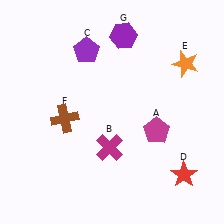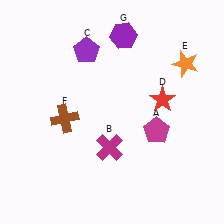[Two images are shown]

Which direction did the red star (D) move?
The red star (D) moved up.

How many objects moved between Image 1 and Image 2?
1 object moved between the two images.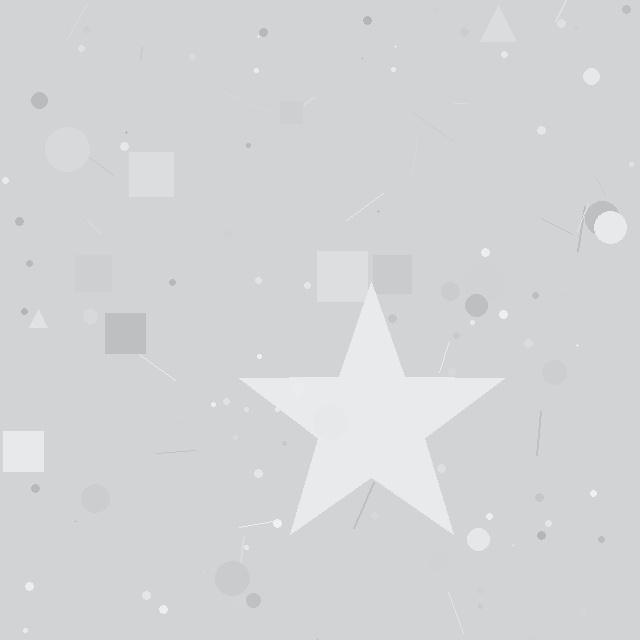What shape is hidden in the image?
A star is hidden in the image.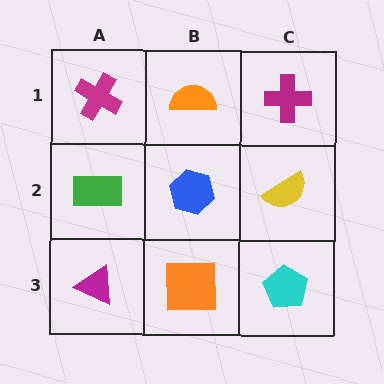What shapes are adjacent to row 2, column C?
A magenta cross (row 1, column C), a cyan pentagon (row 3, column C), a blue hexagon (row 2, column B).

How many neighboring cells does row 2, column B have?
4.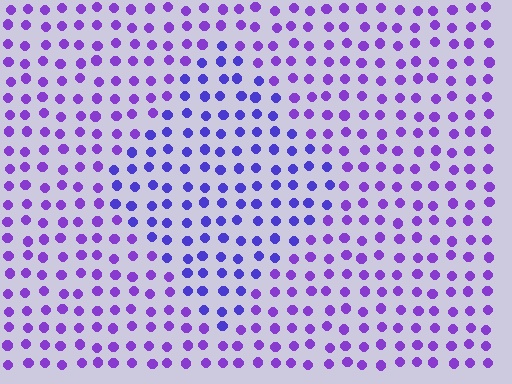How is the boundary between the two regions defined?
The boundary is defined purely by a slight shift in hue (about 25 degrees). Spacing, size, and orientation are identical on both sides.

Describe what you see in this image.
The image is filled with small purple elements in a uniform arrangement. A diamond-shaped region is visible where the elements are tinted to a slightly different hue, forming a subtle color boundary.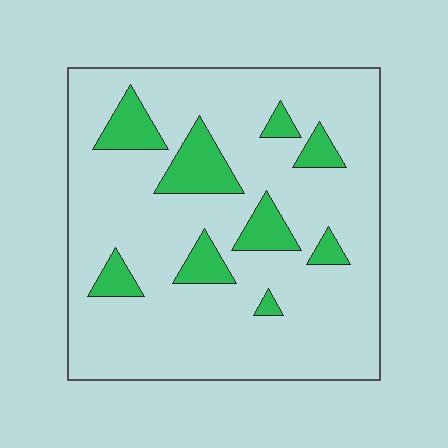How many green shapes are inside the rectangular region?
9.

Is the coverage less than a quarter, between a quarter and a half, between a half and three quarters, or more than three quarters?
Less than a quarter.